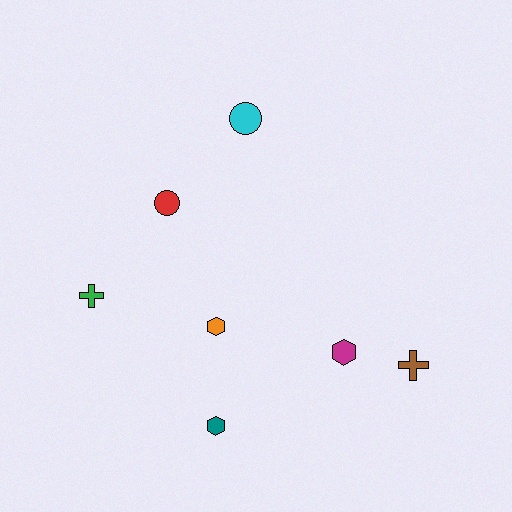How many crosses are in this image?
There are 2 crosses.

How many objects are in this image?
There are 7 objects.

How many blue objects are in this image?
There are no blue objects.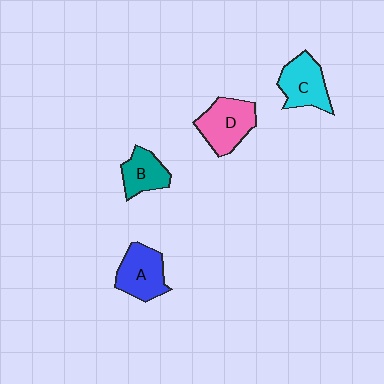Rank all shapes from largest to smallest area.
From largest to smallest: D (pink), A (blue), C (cyan), B (teal).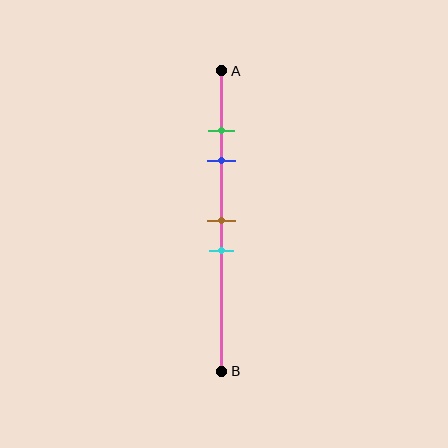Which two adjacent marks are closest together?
The green and blue marks are the closest adjacent pair.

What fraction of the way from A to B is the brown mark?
The brown mark is approximately 50% (0.5) of the way from A to B.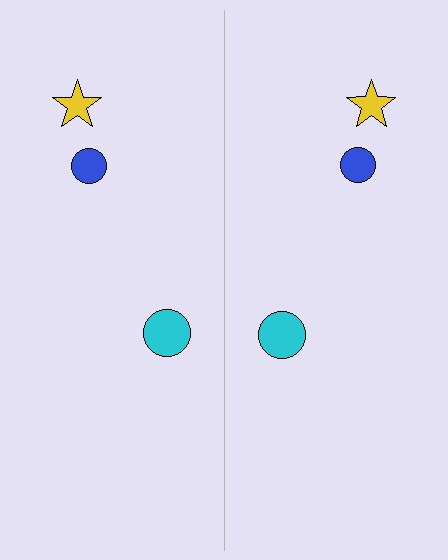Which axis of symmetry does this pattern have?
The pattern has a vertical axis of symmetry running through the center of the image.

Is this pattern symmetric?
Yes, this pattern has bilateral (reflection) symmetry.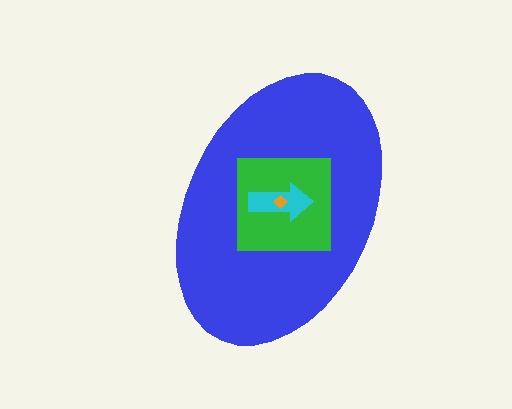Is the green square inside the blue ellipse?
Yes.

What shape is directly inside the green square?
The cyan arrow.